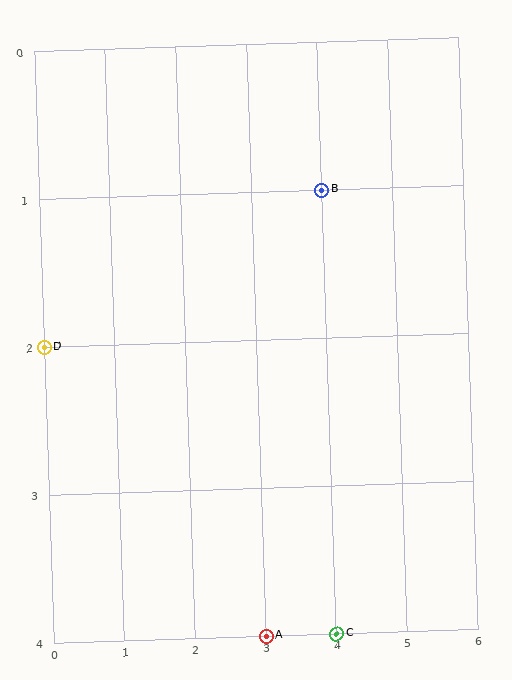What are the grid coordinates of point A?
Point A is at grid coordinates (3, 4).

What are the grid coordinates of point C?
Point C is at grid coordinates (4, 4).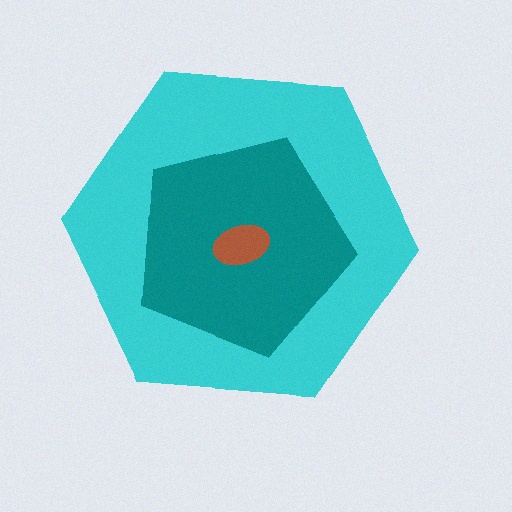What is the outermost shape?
The cyan hexagon.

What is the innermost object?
The brown ellipse.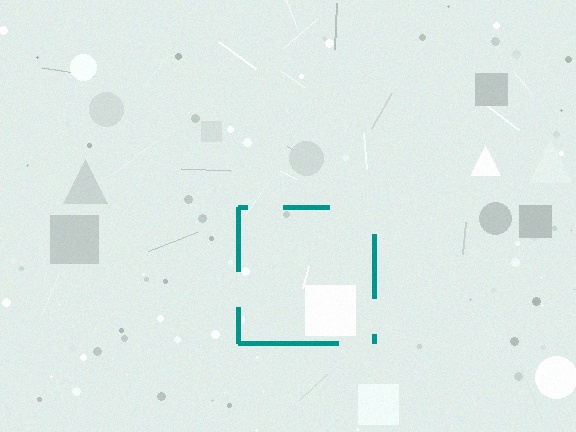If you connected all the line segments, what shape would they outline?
They would outline a square.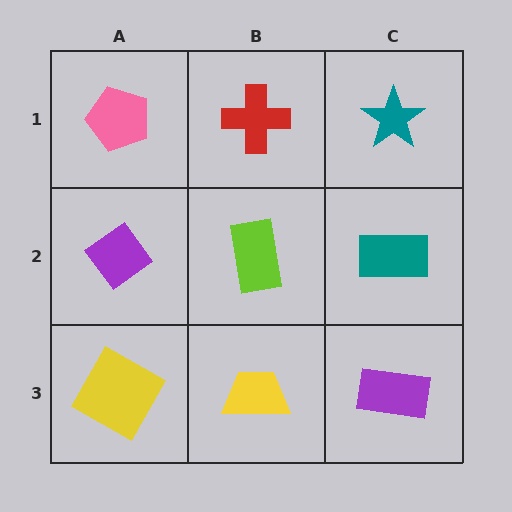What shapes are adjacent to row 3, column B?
A lime rectangle (row 2, column B), a yellow square (row 3, column A), a purple rectangle (row 3, column C).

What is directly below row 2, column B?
A yellow trapezoid.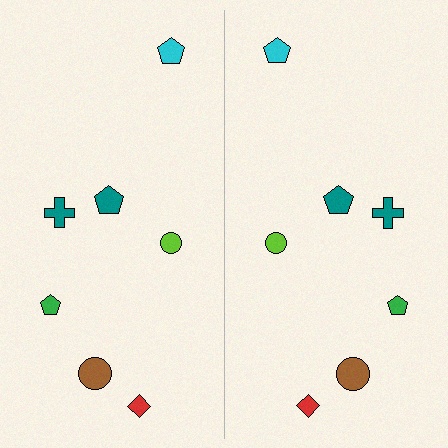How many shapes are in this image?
There are 14 shapes in this image.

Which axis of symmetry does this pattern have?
The pattern has a vertical axis of symmetry running through the center of the image.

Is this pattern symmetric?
Yes, this pattern has bilateral (reflection) symmetry.